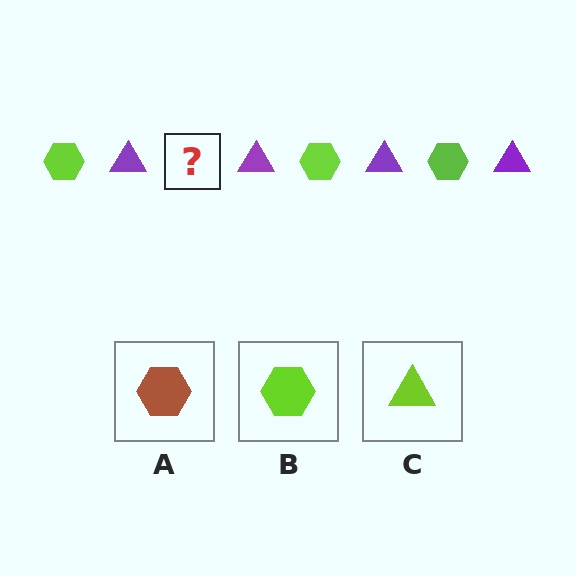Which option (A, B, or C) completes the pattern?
B.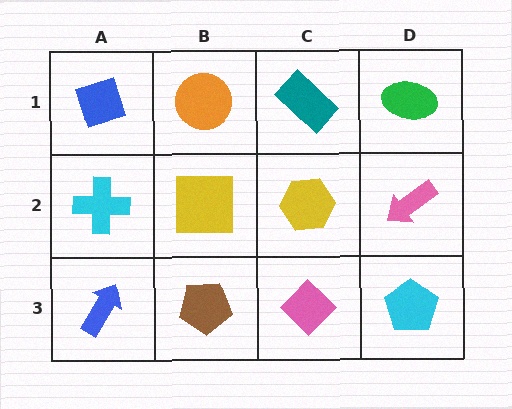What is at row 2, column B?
A yellow square.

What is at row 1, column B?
An orange circle.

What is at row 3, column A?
A blue arrow.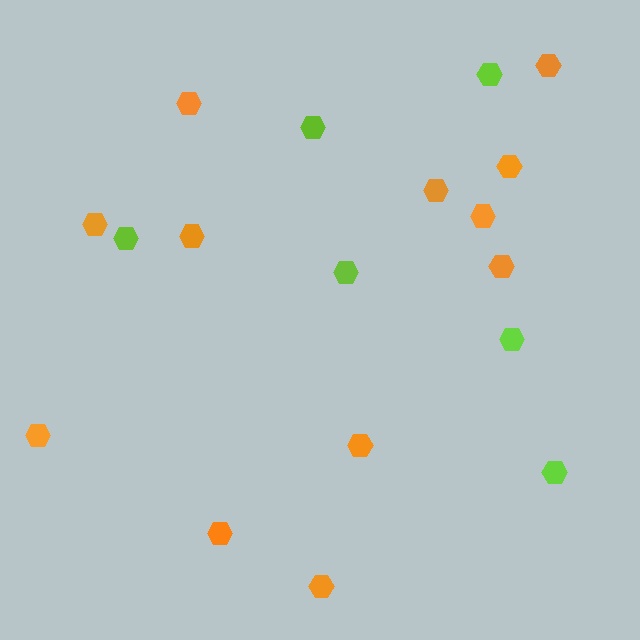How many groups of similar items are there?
There are 2 groups: one group of orange hexagons (12) and one group of lime hexagons (6).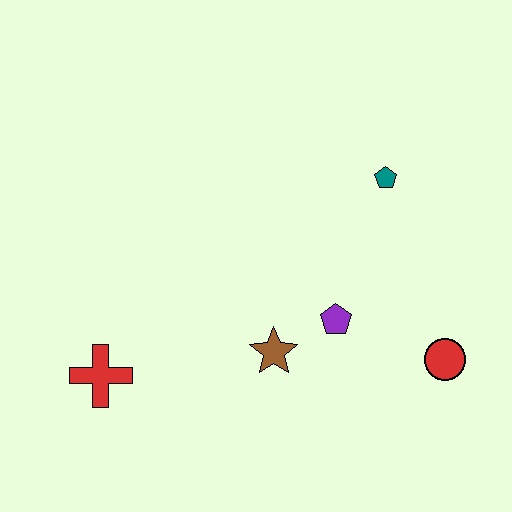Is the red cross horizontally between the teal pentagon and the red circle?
No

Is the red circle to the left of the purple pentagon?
No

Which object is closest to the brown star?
The purple pentagon is closest to the brown star.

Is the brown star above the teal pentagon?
No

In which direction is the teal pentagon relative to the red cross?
The teal pentagon is to the right of the red cross.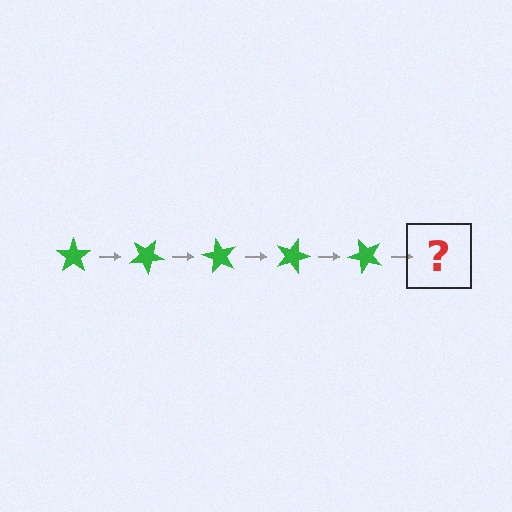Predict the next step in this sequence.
The next step is a green star rotated 150 degrees.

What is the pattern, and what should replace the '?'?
The pattern is that the star rotates 30 degrees each step. The '?' should be a green star rotated 150 degrees.